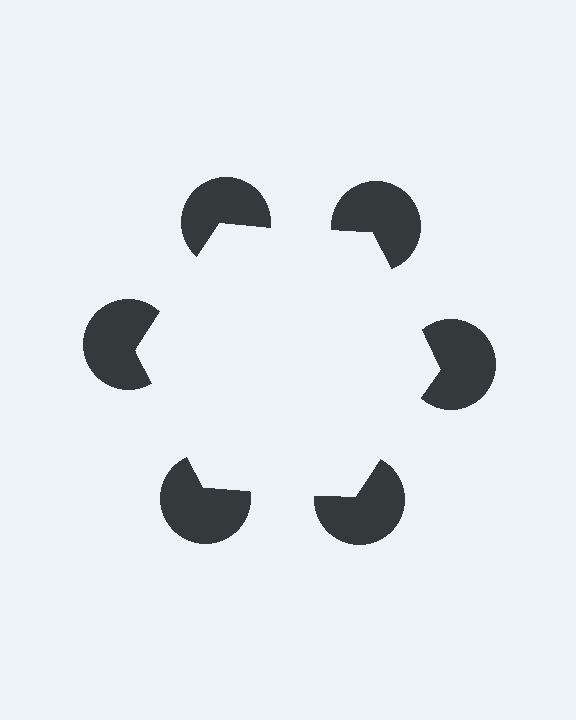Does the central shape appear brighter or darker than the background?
It typically appears slightly brighter than the background, even though no actual brightness change is drawn.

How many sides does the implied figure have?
6 sides.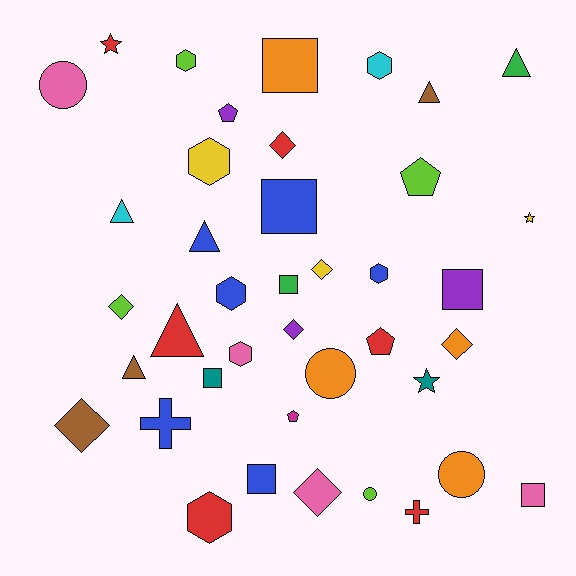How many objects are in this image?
There are 40 objects.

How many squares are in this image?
There are 7 squares.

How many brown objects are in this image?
There are 3 brown objects.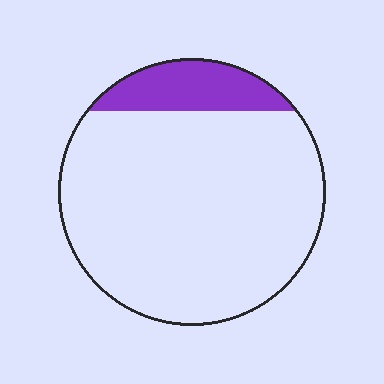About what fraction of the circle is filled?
About one eighth (1/8).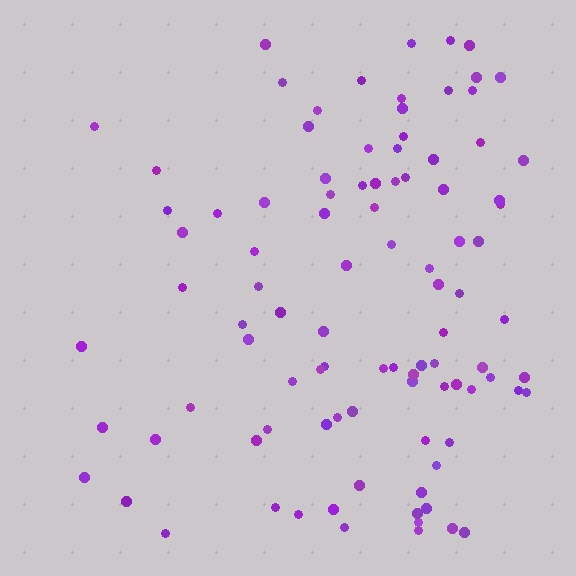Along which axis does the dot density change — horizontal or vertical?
Horizontal.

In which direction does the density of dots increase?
From left to right, with the right side densest.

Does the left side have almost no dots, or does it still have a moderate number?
Still a moderate number, just noticeably fewer than the right.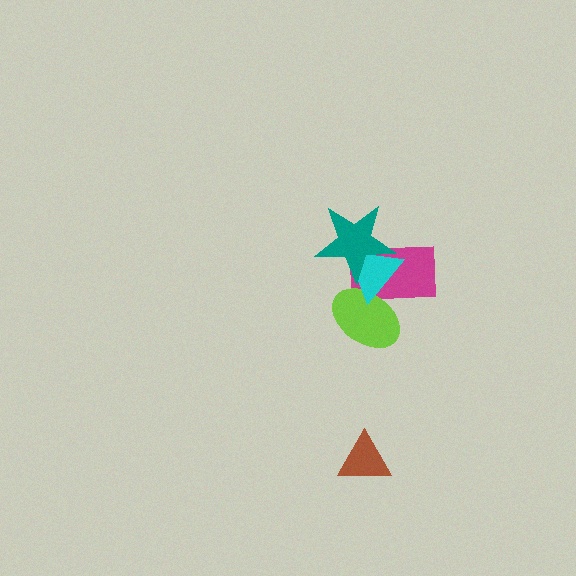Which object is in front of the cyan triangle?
The teal star is in front of the cyan triangle.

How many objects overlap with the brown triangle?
0 objects overlap with the brown triangle.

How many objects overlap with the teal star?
2 objects overlap with the teal star.